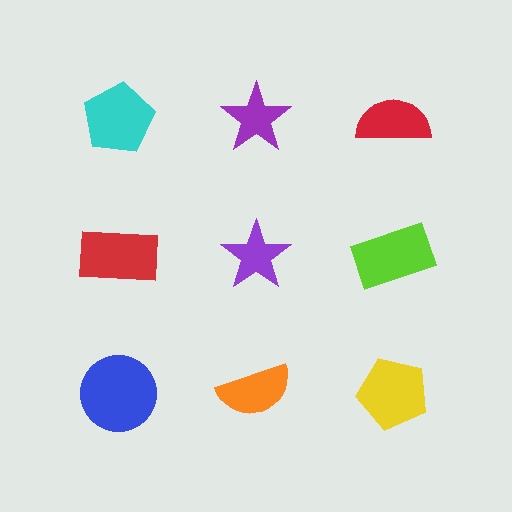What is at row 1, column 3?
A red semicircle.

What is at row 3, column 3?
A yellow pentagon.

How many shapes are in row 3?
3 shapes.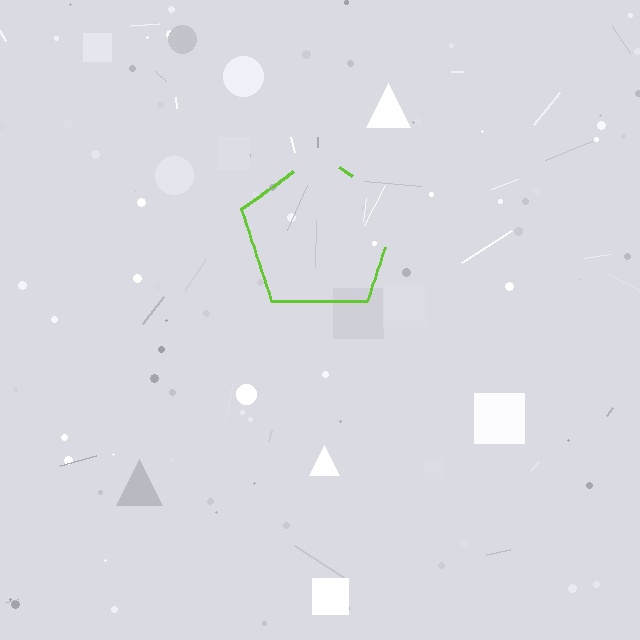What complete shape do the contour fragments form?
The contour fragments form a pentagon.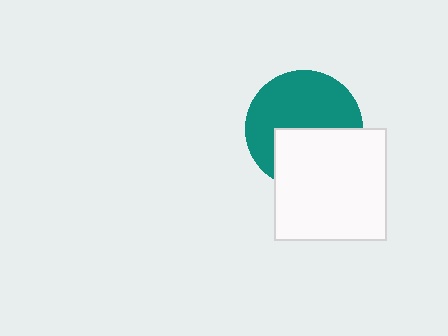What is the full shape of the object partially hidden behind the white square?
The partially hidden object is a teal circle.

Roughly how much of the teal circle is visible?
About half of it is visible (roughly 58%).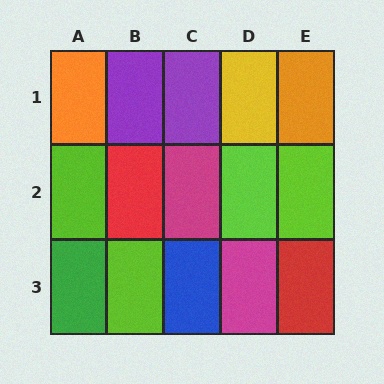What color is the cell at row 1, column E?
Orange.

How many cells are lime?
4 cells are lime.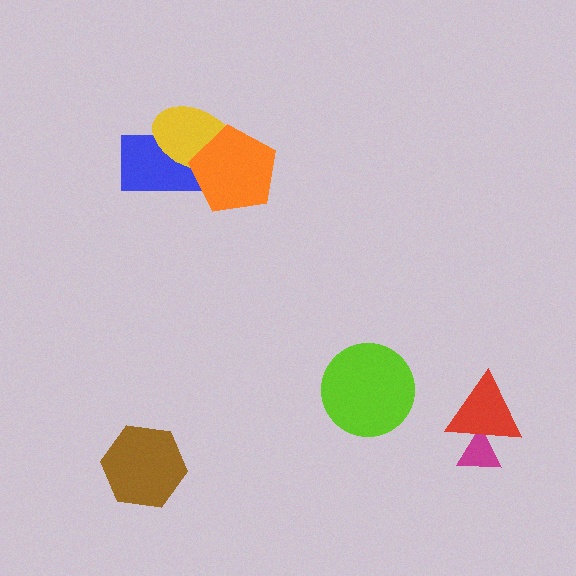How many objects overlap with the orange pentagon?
2 objects overlap with the orange pentagon.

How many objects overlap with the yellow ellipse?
2 objects overlap with the yellow ellipse.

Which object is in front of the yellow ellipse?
The orange pentagon is in front of the yellow ellipse.